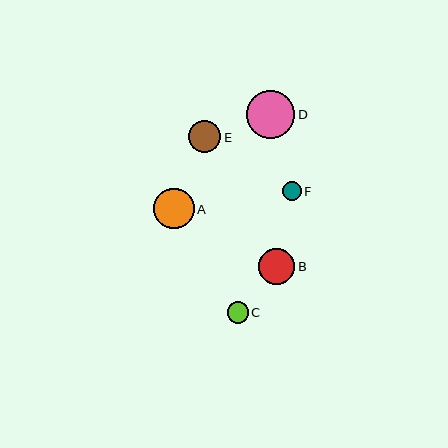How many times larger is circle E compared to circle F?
Circle E is approximately 1.7 times the size of circle F.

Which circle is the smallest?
Circle F is the smallest with a size of approximately 19 pixels.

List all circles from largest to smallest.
From largest to smallest: D, A, B, E, C, F.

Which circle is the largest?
Circle D is the largest with a size of approximately 48 pixels.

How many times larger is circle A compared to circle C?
Circle A is approximately 1.9 times the size of circle C.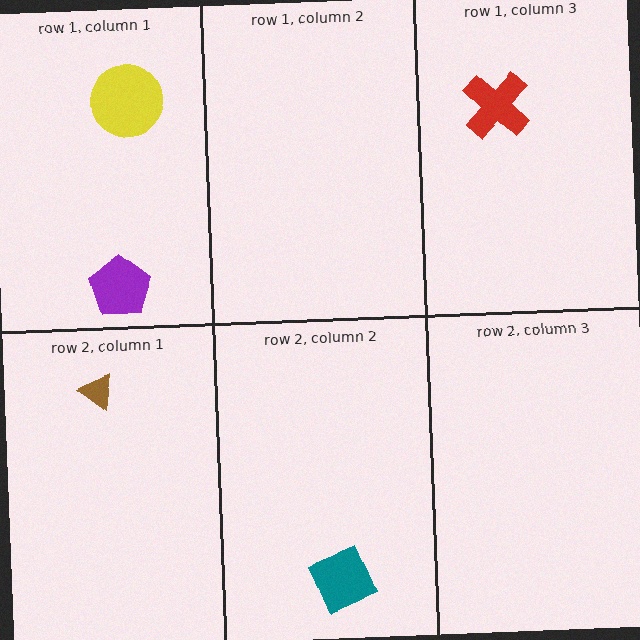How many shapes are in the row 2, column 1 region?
1.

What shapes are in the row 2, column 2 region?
The teal square.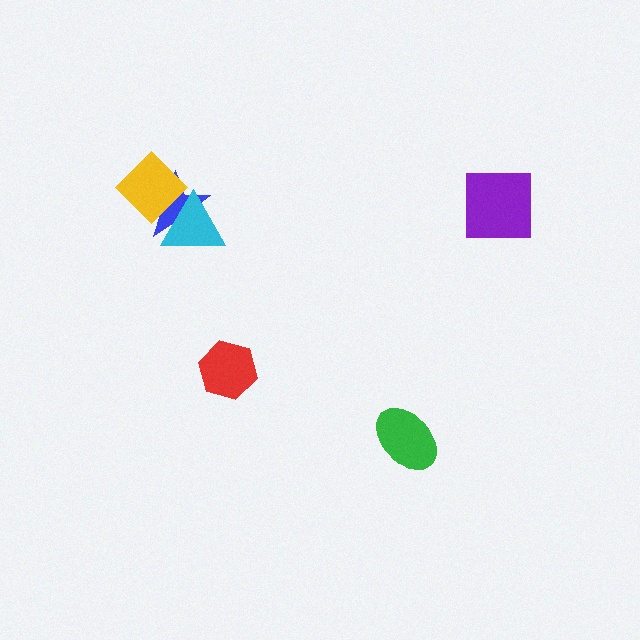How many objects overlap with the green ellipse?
0 objects overlap with the green ellipse.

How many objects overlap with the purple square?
0 objects overlap with the purple square.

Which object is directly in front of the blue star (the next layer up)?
The yellow diamond is directly in front of the blue star.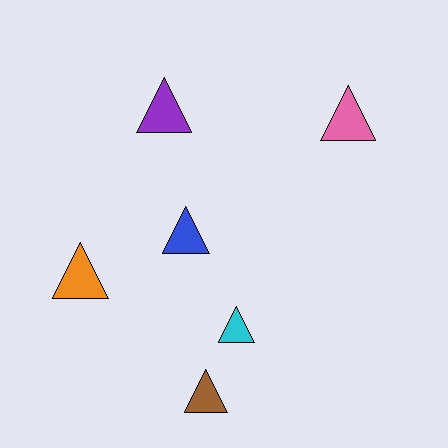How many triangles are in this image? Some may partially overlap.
There are 6 triangles.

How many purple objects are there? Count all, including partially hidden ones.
There is 1 purple object.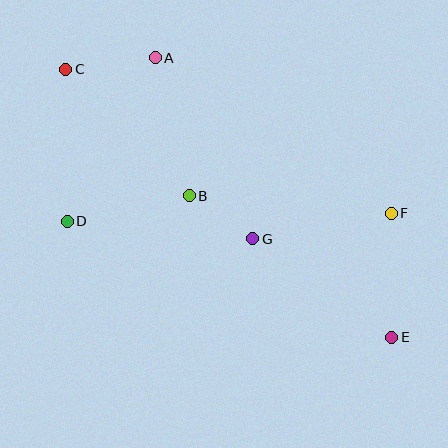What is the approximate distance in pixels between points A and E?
The distance between A and E is approximately 366 pixels.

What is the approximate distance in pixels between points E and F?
The distance between E and F is approximately 124 pixels.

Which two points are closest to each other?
Points B and G are closest to each other.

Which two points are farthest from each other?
Points C and E are farthest from each other.